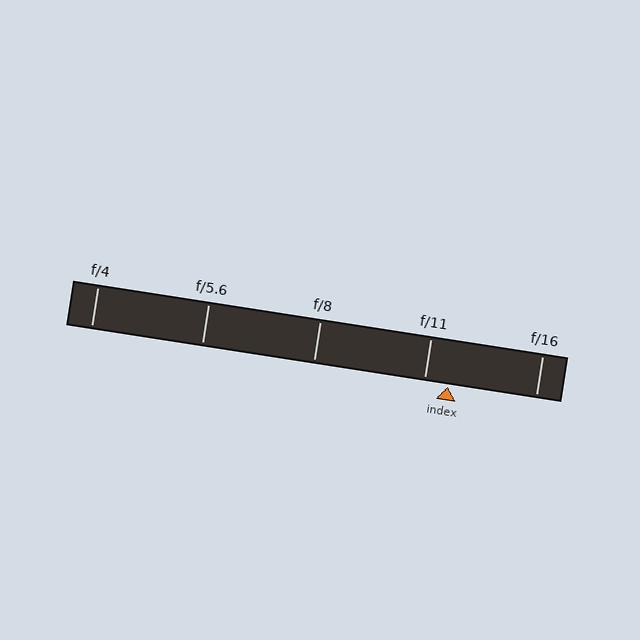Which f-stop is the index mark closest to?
The index mark is closest to f/11.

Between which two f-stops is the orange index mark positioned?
The index mark is between f/11 and f/16.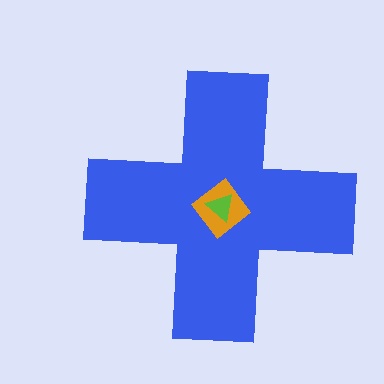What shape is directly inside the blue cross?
The orange diamond.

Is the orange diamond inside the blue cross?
Yes.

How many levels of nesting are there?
3.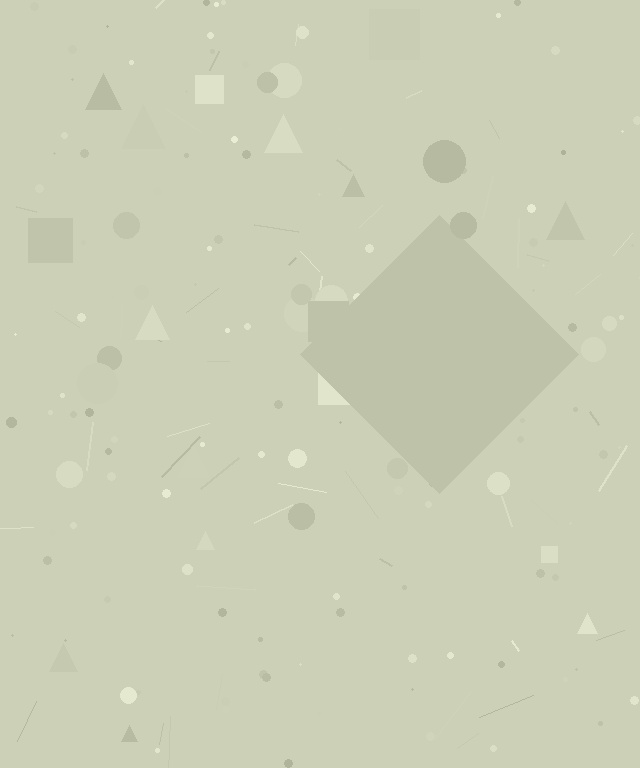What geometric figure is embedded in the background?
A diamond is embedded in the background.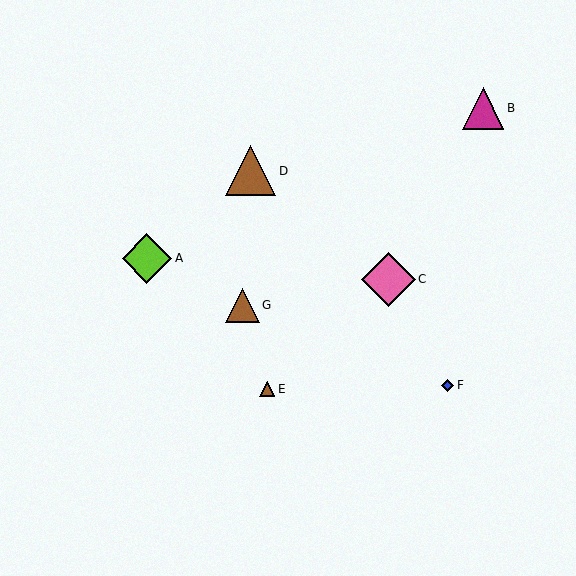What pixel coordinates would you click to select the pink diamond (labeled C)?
Click at (388, 279) to select the pink diamond C.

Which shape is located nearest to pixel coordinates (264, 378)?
The brown triangle (labeled E) at (267, 389) is nearest to that location.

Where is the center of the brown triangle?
The center of the brown triangle is at (242, 305).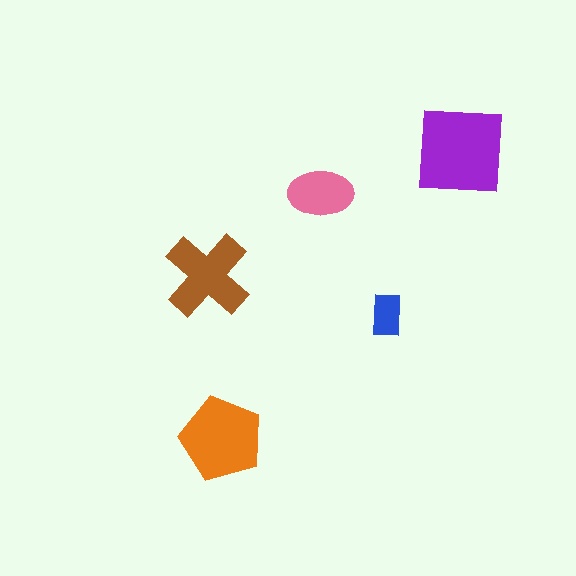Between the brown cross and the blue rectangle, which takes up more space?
The brown cross.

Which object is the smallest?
The blue rectangle.